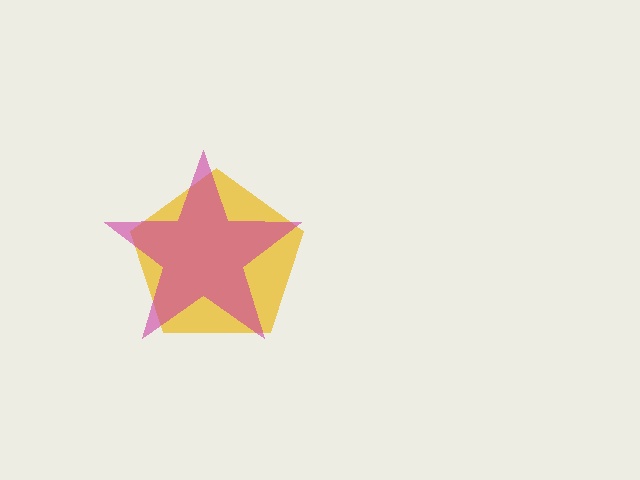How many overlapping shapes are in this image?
There are 2 overlapping shapes in the image.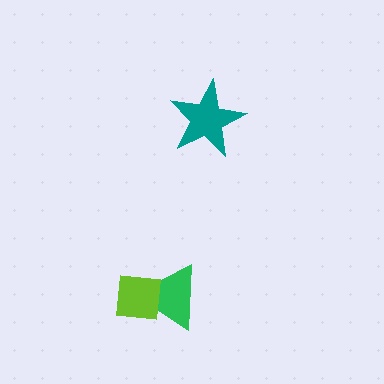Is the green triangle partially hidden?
Yes, it is partially covered by another shape.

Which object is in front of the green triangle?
The lime square is in front of the green triangle.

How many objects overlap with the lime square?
1 object overlaps with the lime square.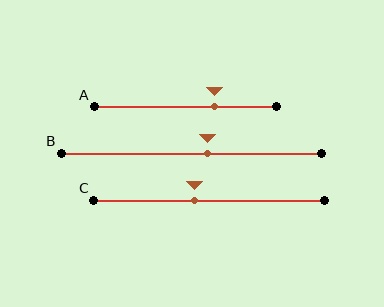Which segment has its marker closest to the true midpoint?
Segment C has its marker closest to the true midpoint.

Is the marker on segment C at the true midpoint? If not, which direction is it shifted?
No, the marker on segment C is shifted to the left by about 6% of the segment length.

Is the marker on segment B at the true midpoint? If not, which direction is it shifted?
No, the marker on segment B is shifted to the right by about 6% of the segment length.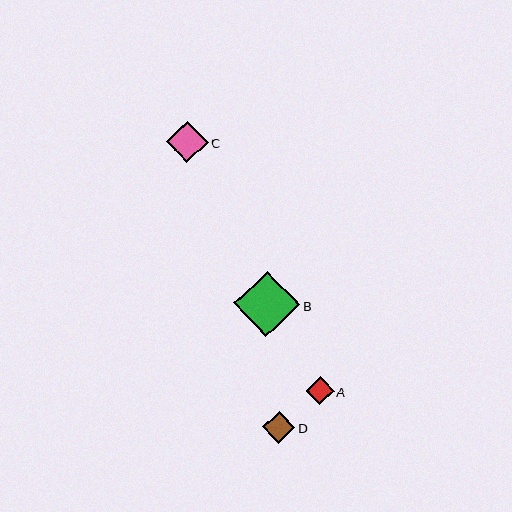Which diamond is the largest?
Diamond B is the largest with a size of approximately 66 pixels.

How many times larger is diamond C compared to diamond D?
Diamond C is approximately 1.3 times the size of diamond D.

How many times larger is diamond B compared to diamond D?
Diamond B is approximately 2.0 times the size of diamond D.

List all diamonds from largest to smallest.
From largest to smallest: B, C, D, A.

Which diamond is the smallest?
Diamond A is the smallest with a size of approximately 27 pixels.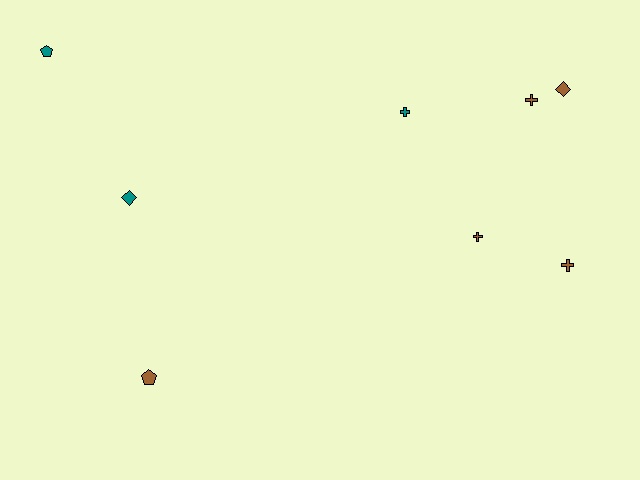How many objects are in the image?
There are 8 objects.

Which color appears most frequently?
Brown, with 5 objects.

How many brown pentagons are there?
There is 1 brown pentagon.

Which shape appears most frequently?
Cross, with 4 objects.